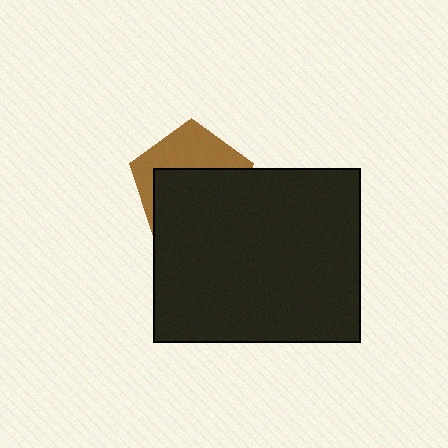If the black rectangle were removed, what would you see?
You would see the complete brown pentagon.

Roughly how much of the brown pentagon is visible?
A small part of it is visible (roughly 40%).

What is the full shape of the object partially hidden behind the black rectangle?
The partially hidden object is a brown pentagon.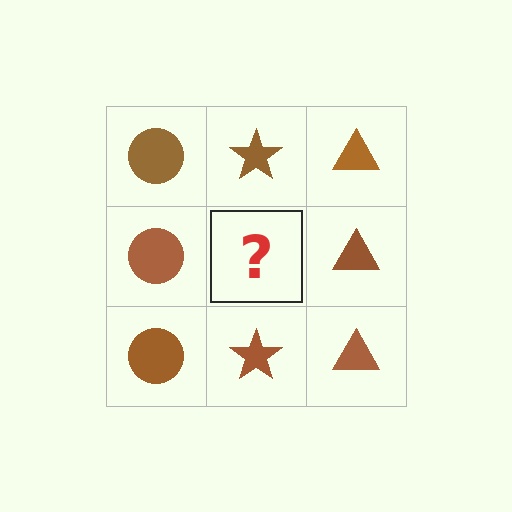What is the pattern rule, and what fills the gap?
The rule is that each column has a consistent shape. The gap should be filled with a brown star.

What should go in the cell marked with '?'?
The missing cell should contain a brown star.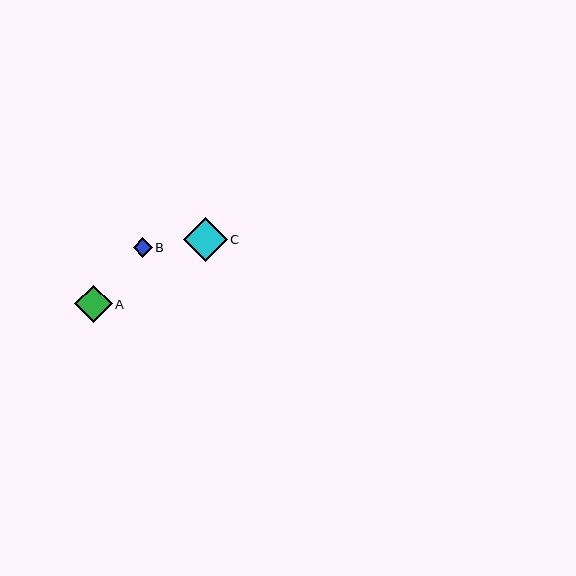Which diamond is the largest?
Diamond C is the largest with a size of approximately 44 pixels.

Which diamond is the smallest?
Diamond B is the smallest with a size of approximately 19 pixels.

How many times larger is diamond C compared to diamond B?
Diamond C is approximately 2.3 times the size of diamond B.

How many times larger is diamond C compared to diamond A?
Diamond C is approximately 1.2 times the size of diamond A.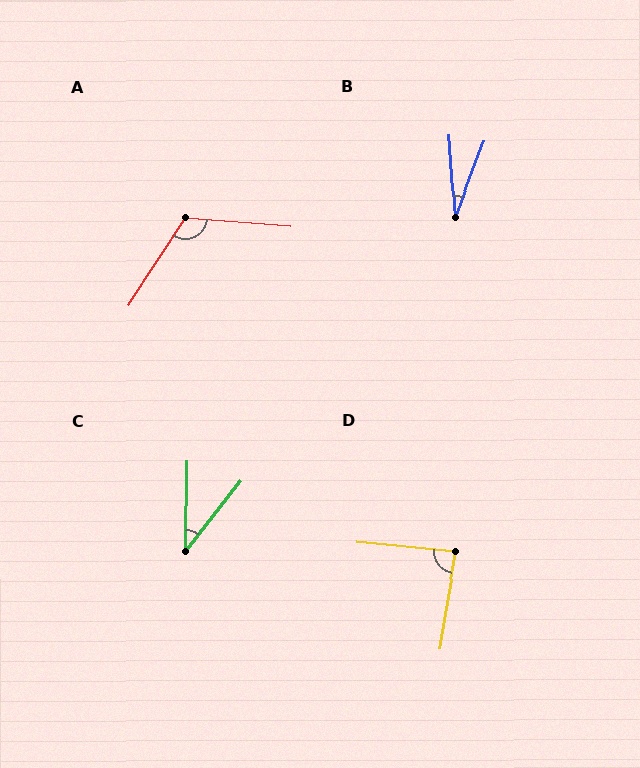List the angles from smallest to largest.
B (25°), C (38°), D (86°), A (118°).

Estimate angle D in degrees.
Approximately 86 degrees.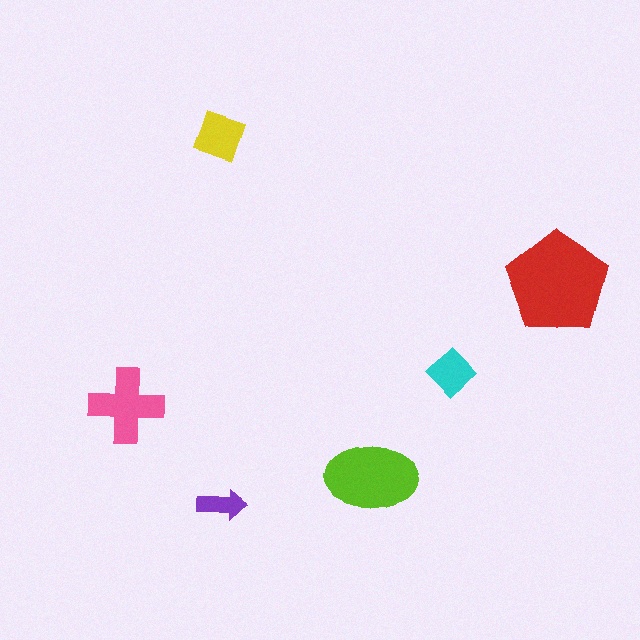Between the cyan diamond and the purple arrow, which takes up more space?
The cyan diamond.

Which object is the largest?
The red pentagon.